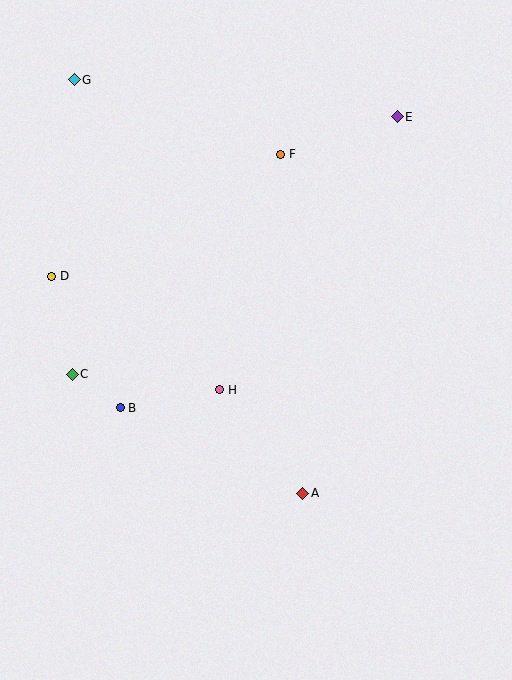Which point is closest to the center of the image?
Point H at (220, 390) is closest to the center.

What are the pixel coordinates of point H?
Point H is at (220, 390).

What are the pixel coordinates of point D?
Point D is at (52, 276).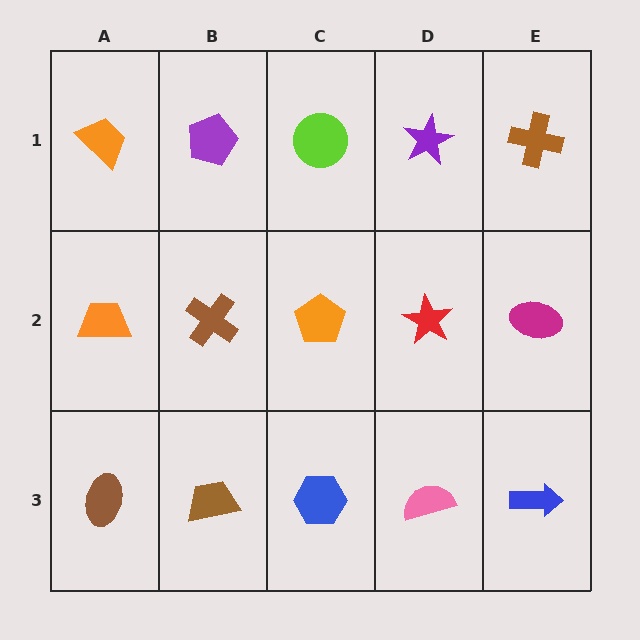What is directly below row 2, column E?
A blue arrow.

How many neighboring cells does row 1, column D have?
3.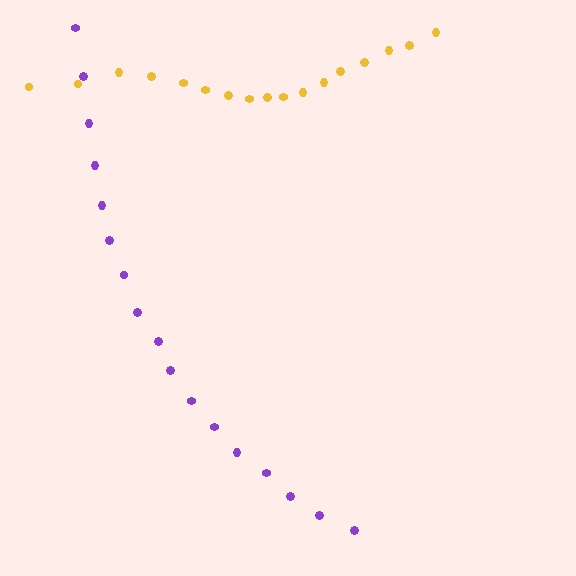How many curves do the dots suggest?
There are 2 distinct paths.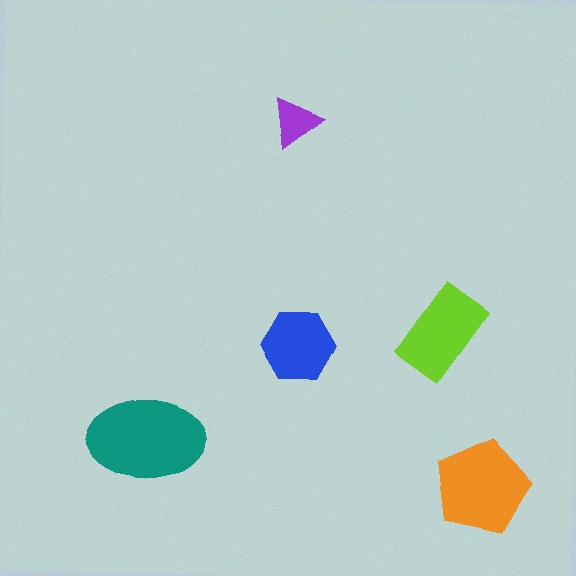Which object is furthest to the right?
The orange pentagon is rightmost.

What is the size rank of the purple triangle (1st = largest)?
5th.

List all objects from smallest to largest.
The purple triangle, the blue hexagon, the lime rectangle, the orange pentagon, the teal ellipse.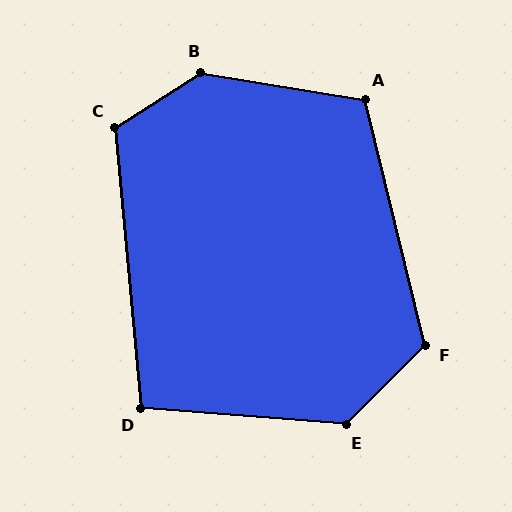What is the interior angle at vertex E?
Approximately 130 degrees (obtuse).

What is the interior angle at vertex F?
Approximately 122 degrees (obtuse).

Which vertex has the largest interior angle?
B, at approximately 139 degrees.